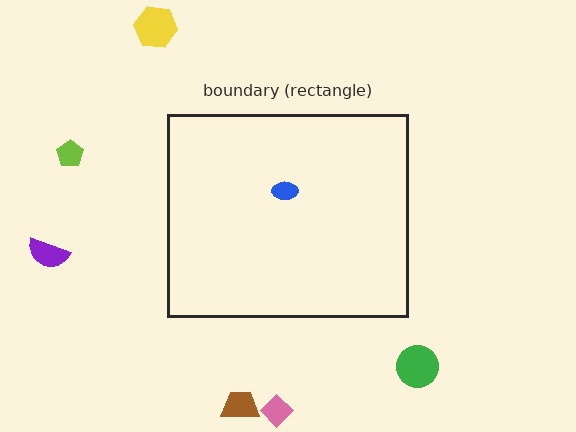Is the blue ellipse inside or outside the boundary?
Inside.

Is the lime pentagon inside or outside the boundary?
Outside.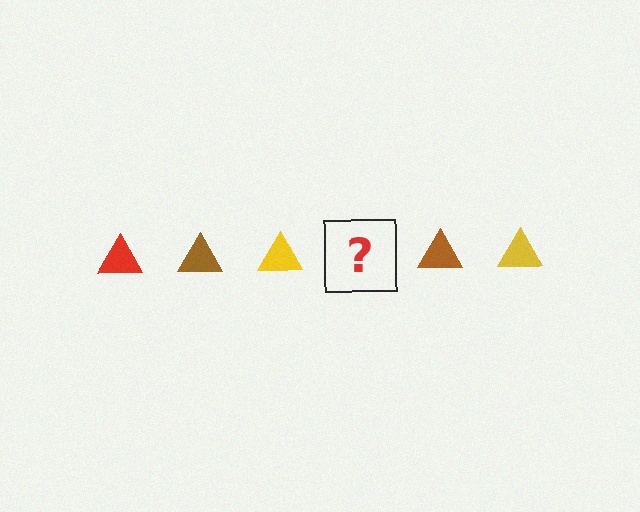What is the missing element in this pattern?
The missing element is a red triangle.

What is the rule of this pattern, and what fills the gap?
The rule is that the pattern cycles through red, brown, yellow triangles. The gap should be filled with a red triangle.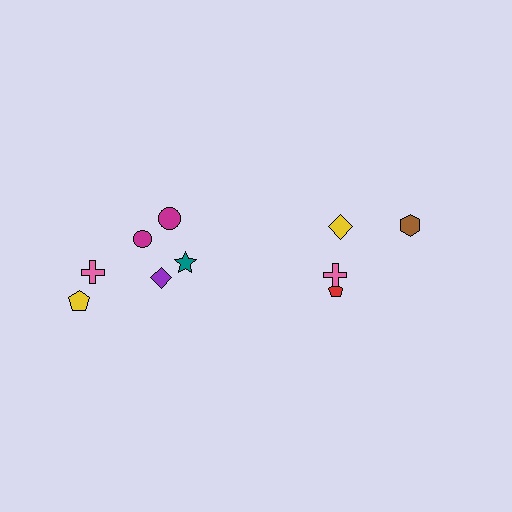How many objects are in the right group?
There are 4 objects.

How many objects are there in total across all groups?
There are 10 objects.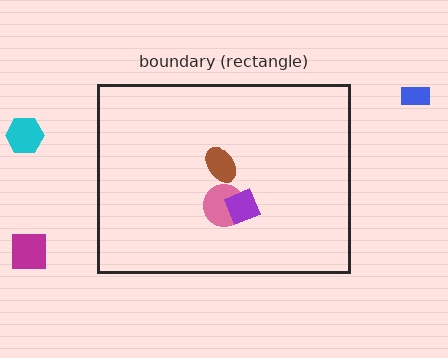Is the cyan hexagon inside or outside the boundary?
Outside.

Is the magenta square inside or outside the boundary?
Outside.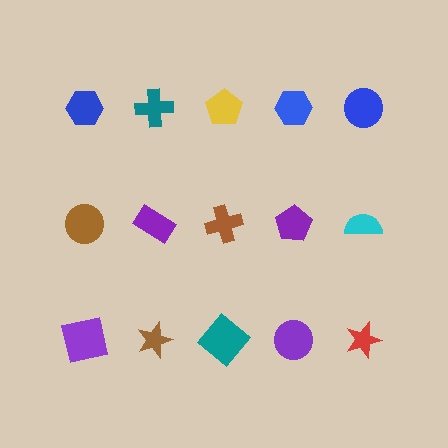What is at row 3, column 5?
A red star.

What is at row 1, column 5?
A blue circle.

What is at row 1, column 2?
A teal cross.